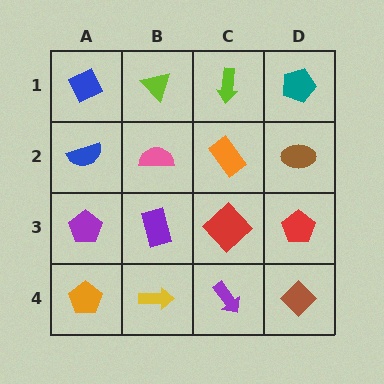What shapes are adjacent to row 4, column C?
A red diamond (row 3, column C), a yellow arrow (row 4, column B), a brown diamond (row 4, column D).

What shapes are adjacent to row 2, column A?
A blue diamond (row 1, column A), a purple pentagon (row 3, column A), a pink semicircle (row 2, column B).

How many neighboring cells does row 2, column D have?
3.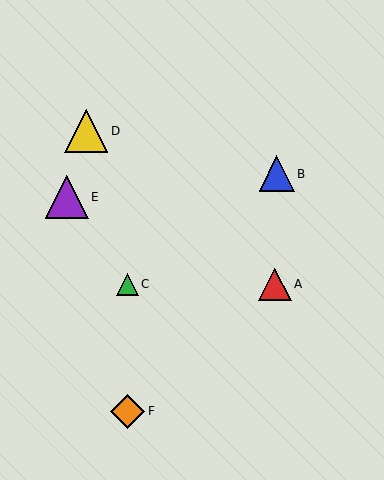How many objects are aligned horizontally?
2 objects (A, C) are aligned horizontally.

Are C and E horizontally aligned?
No, C is at y≈284 and E is at y≈197.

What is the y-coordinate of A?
Object A is at y≈284.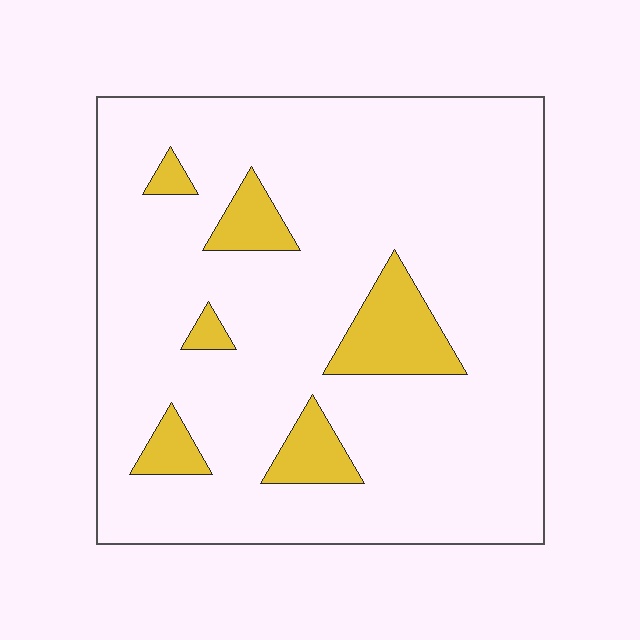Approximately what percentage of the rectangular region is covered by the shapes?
Approximately 10%.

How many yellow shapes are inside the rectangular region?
6.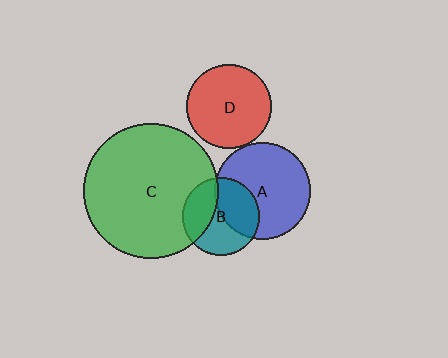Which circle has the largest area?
Circle C (green).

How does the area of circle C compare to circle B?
Approximately 3.0 times.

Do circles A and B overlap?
Yes.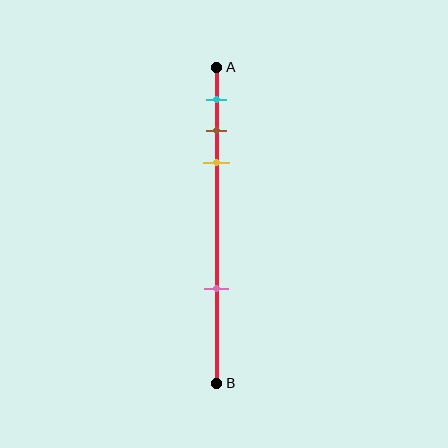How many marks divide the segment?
There are 4 marks dividing the segment.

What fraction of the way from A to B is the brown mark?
The brown mark is approximately 20% (0.2) of the way from A to B.